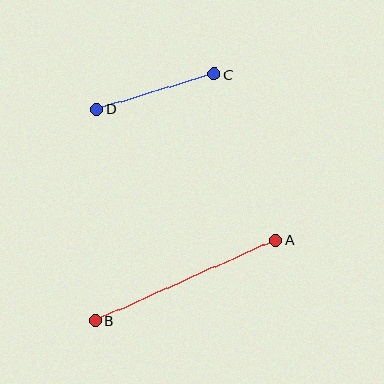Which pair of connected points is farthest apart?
Points A and B are farthest apart.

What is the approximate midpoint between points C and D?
The midpoint is at approximately (155, 92) pixels.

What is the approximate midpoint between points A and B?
The midpoint is at approximately (186, 280) pixels.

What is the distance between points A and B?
The distance is approximately 198 pixels.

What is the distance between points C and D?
The distance is approximately 123 pixels.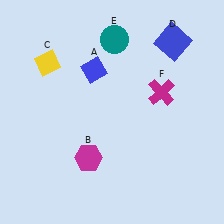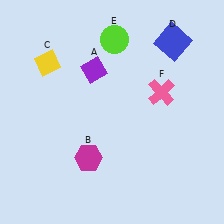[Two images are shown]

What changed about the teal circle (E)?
In Image 1, E is teal. In Image 2, it changed to lime.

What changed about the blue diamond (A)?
In Image 1, A is blue. In Image 2, it changed to purple.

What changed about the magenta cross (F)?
In Image 1, F is magenta. In Image 2, it changed to pink.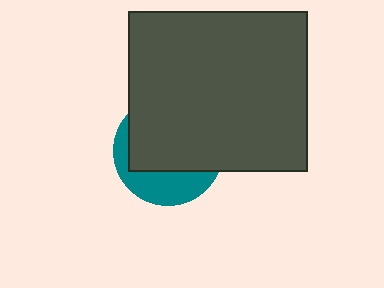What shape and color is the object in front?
The object in front is a dark gray rectangle.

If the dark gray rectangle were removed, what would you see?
You would see the complete teal circle.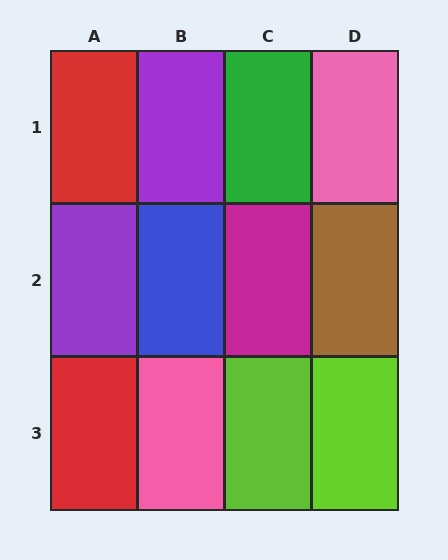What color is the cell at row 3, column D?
Lime.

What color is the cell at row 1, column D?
Pink.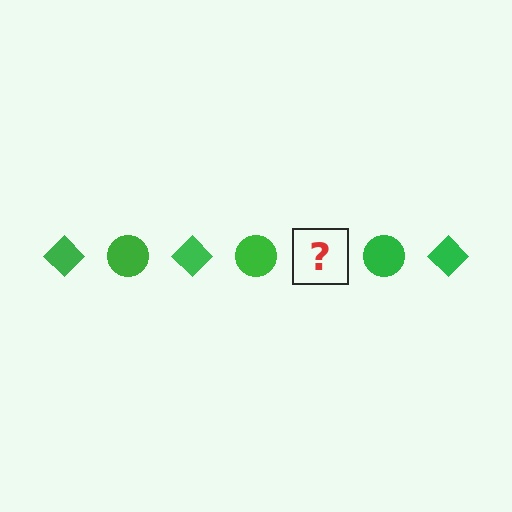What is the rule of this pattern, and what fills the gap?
The rule is that the pattern cycles through diamond, circle shapes in green. The gap should be filled with a green diamond.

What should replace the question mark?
The question mark should be replaced with a green diamond.